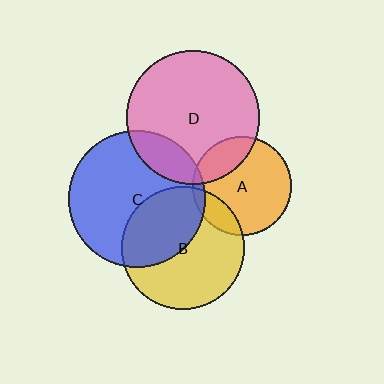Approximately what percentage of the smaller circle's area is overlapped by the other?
Approximately 40%.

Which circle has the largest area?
Circle C (blue).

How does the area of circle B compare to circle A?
Approximately 1.5 times.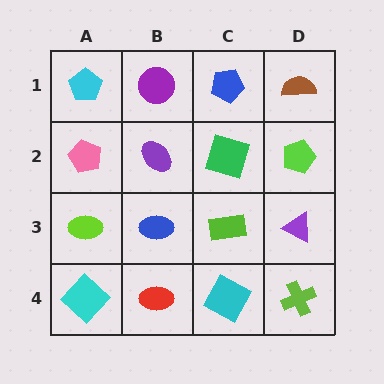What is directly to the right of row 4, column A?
A red ellipse.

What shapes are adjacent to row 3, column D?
A lime pentagon (row 2, column D), a lime cross (row 4, column D), a lime rectangle (row 3, column C).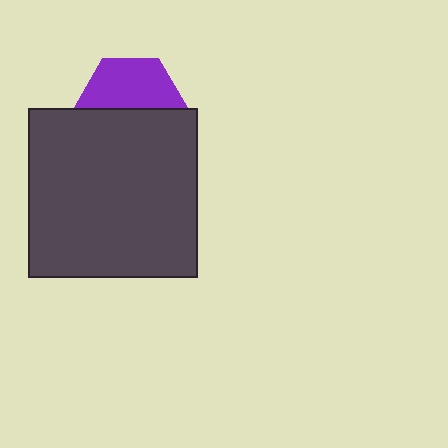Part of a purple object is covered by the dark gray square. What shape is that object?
It is a hexagon.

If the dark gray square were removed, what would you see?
You would see the complete purple hexagon.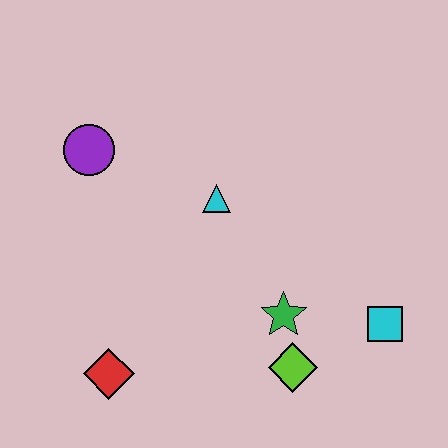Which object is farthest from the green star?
The purple circle is farthest from the green star.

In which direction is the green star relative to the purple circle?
The green star is to the right of the purple circle.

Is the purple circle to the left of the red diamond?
Yes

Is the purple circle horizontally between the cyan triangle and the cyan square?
No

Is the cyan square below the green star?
Yes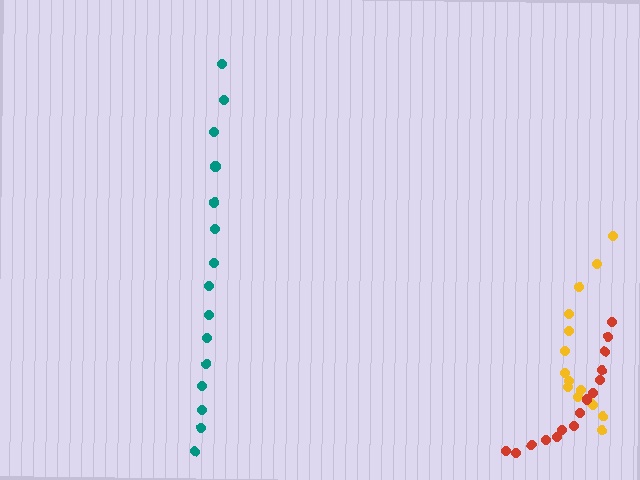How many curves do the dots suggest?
There are 3 distinct paths.